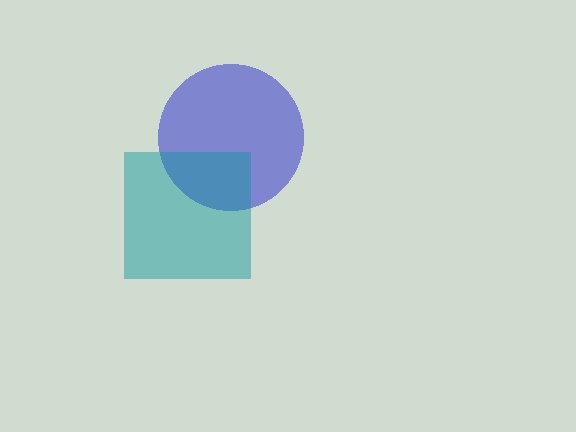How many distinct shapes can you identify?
There are 2 distinct shapes: a blue circle, a teal square.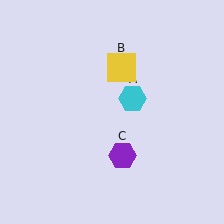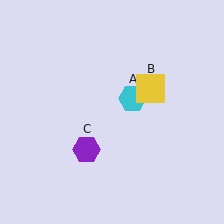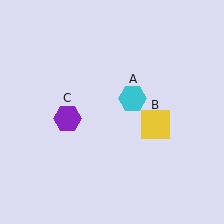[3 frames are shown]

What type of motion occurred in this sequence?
The yellow square (object B), purple hexagon (object C) rotated clockwise around the center of the scene.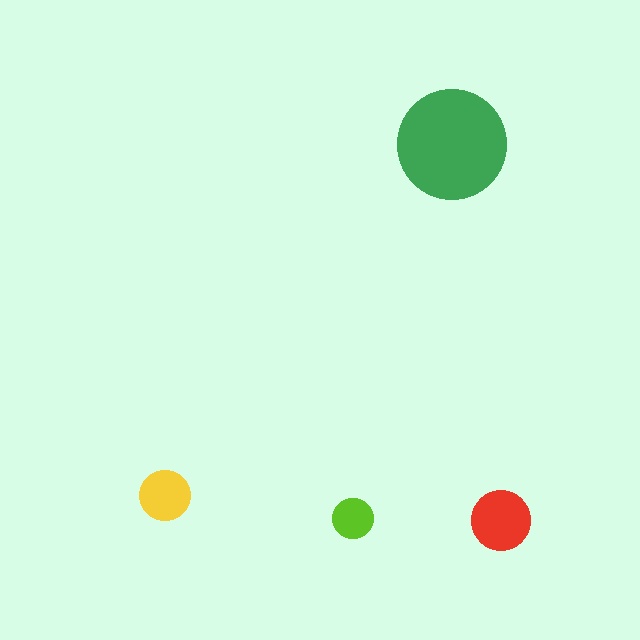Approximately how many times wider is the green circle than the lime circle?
About 2.5 times wider.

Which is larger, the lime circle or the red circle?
The red one.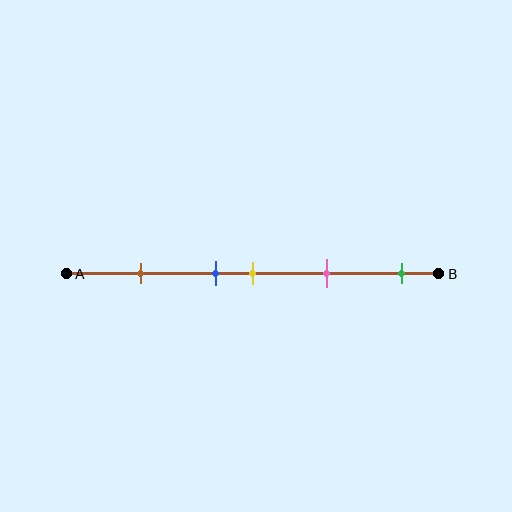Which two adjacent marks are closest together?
The blue and yellow marks are the closest adjacent pair.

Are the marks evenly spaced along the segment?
No, the marks are not evenly spaced.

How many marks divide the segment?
There are 5 marks dividing the segment.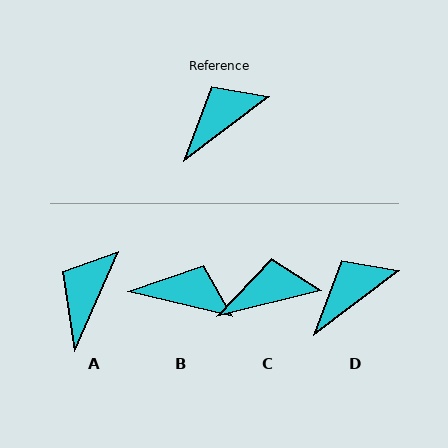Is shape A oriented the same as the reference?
No, it is off by about 29 degrees.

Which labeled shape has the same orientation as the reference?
D.